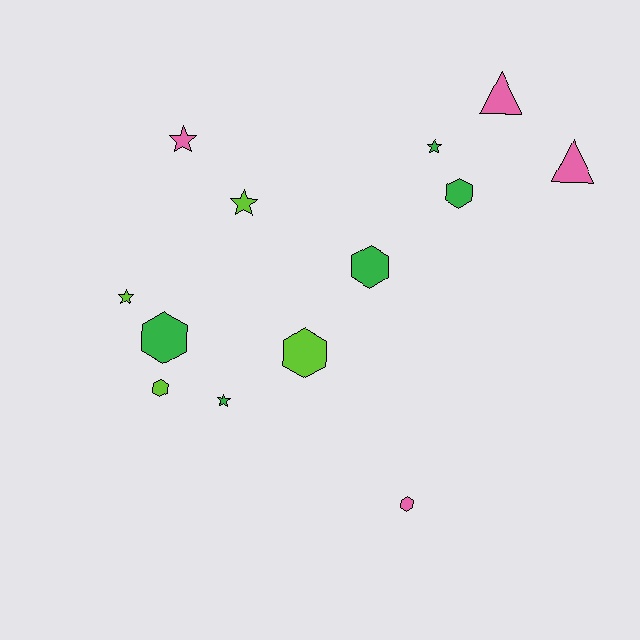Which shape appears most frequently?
Hexagon, with 6 objects.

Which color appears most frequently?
Green, with 5 objects.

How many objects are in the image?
There are 13 objects.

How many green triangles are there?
There are no green triangles.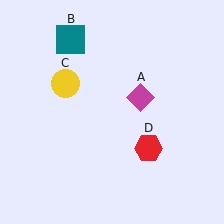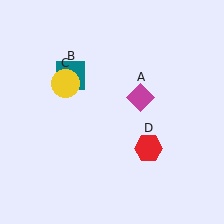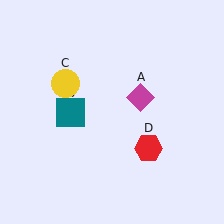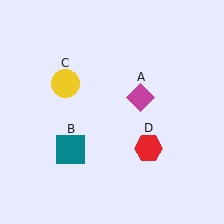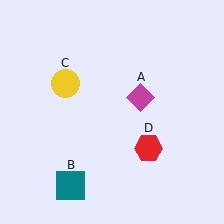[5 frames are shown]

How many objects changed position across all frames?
1 object changed position: teal square (object B).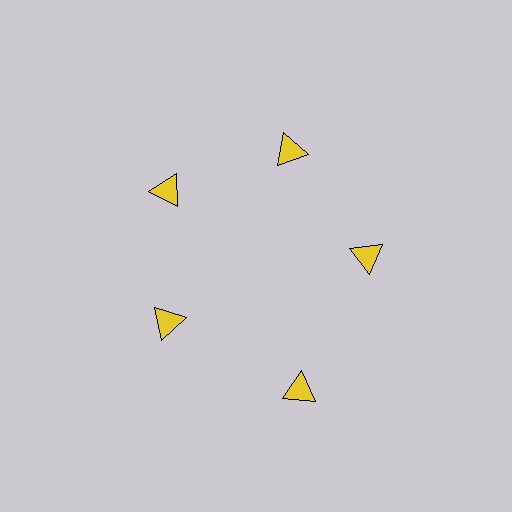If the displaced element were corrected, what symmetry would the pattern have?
It would have 5-fold rotational symmetry — the pattern would map onto itself every 72 degrees.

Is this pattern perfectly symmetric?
No. The 5 yellow triangles are arranged in a ring, but one element near the 5 o'clock position is pushed outward from the center, breaking the 5-fold rotational symmetry.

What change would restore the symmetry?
The symmetry would be restored by moving it inward, back onto the ring so that all 5 triangles sit at equal angles and equal distance from the center.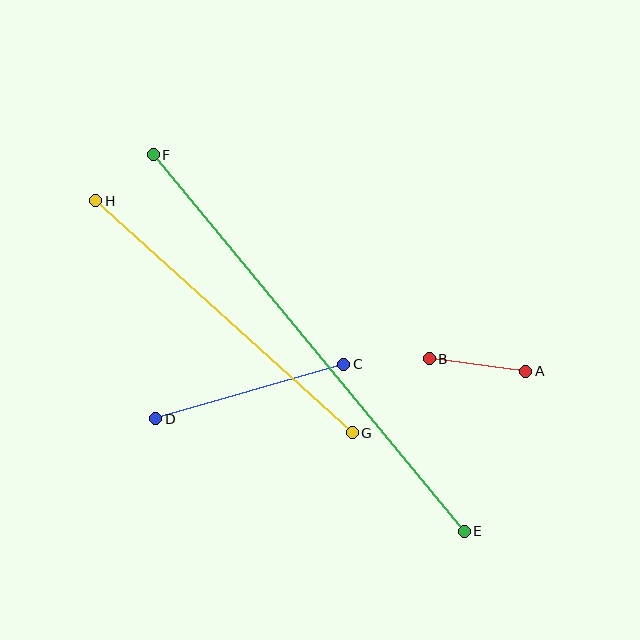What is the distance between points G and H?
The distance is approximately 346 pixels.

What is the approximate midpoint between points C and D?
The midpoint is at approximately (250, 391) pixels.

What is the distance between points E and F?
The distance is approximately 489 pixels.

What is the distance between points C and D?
The distance is approximately 196 pixels.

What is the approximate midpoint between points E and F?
The midpoint is at approximately (309, 343) pixels.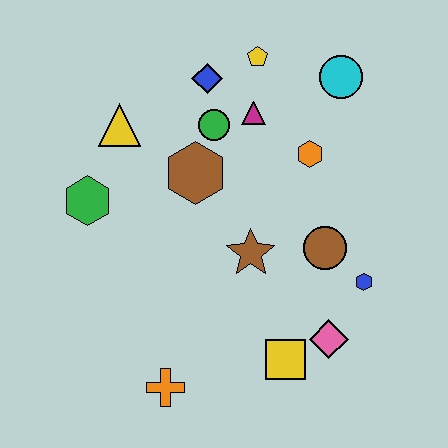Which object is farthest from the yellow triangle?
The pink diamond is farthest from the yellow triangle.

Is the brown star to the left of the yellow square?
Yes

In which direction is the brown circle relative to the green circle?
The brown circle is below the green circle.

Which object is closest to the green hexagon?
The yellow triangle is closest to the green hexagon.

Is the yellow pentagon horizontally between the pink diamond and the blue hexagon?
No